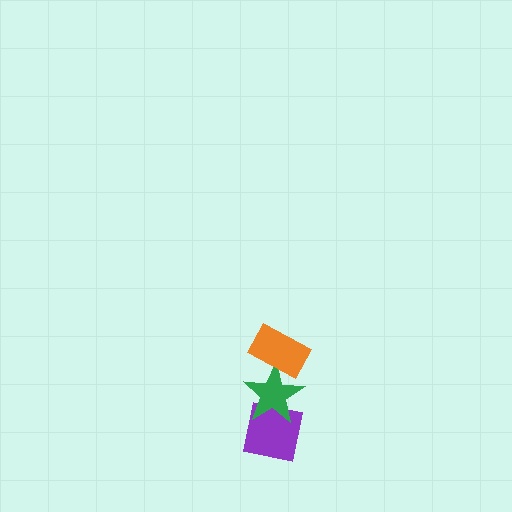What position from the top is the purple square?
The purple square is 3rd from the top.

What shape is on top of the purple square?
The green star is on top of the purple square.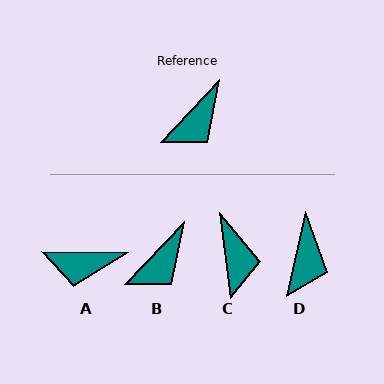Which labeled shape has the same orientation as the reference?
B.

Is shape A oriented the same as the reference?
No, it is off by about 47 degrees.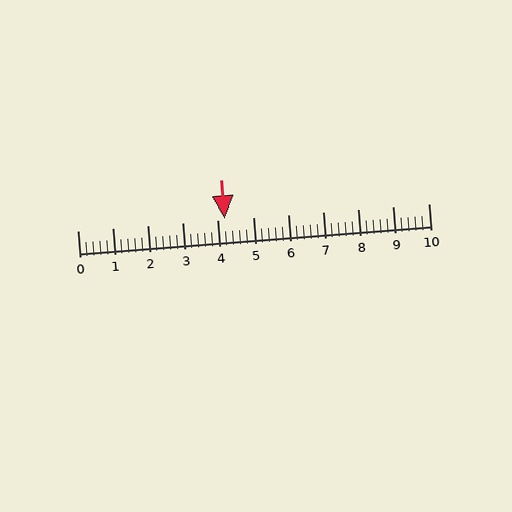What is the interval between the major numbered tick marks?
The major tick marks are spaced 1 units apart.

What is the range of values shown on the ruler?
The ruler shows values from 0 to 10.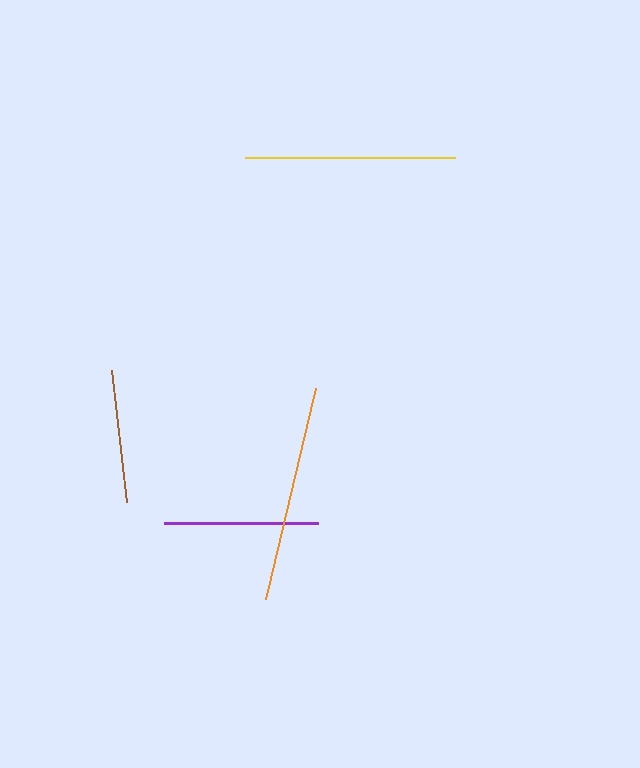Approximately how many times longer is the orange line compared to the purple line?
The orange line is approximately 1.4 times the length of the purple line.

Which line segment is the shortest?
The brown line is the shortest at approximately 132 pixels.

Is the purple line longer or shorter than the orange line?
The orange line is longer than the purple line.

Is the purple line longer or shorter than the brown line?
The purple line is longer than the brown line.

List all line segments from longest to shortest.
From longest to shortest: orange, yellow, purple, brown.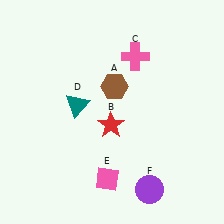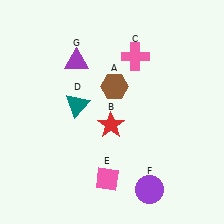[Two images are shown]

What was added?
A purple triangle (G) was added in Image 2.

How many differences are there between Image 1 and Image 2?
There is 1 difference between the two images.